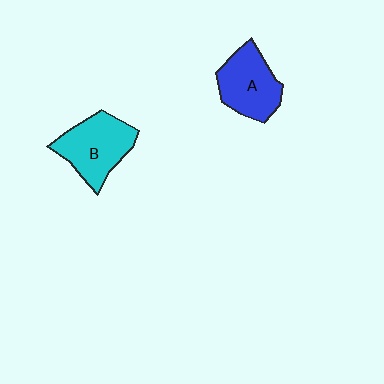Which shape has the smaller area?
Shape A (blue).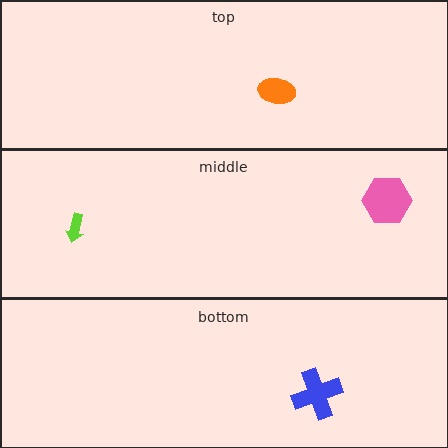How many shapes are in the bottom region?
1.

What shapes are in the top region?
The orange ellipse.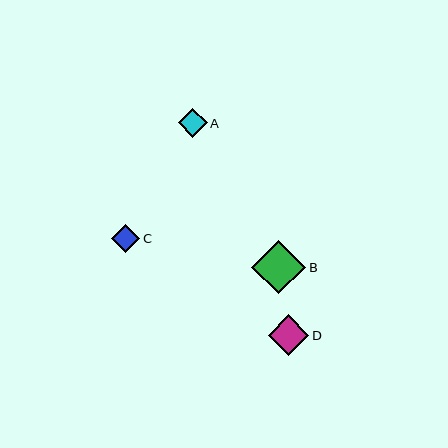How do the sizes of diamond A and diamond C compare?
Diamond A and diamond C are approximately the same size.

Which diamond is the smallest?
Diamond C is the smallest with a size of approximately 28 pixels.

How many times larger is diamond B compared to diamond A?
Diamond B is approximately 1.9 times the size of diamond A.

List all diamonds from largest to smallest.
From largest to smallest: B, D, A, C.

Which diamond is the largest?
Diamond B is the largest with a size of approximately 54 pixels.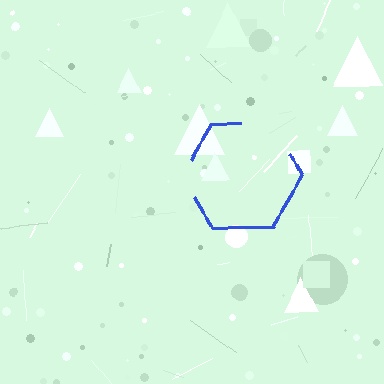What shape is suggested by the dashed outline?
The dashed outline suggests a hexagon.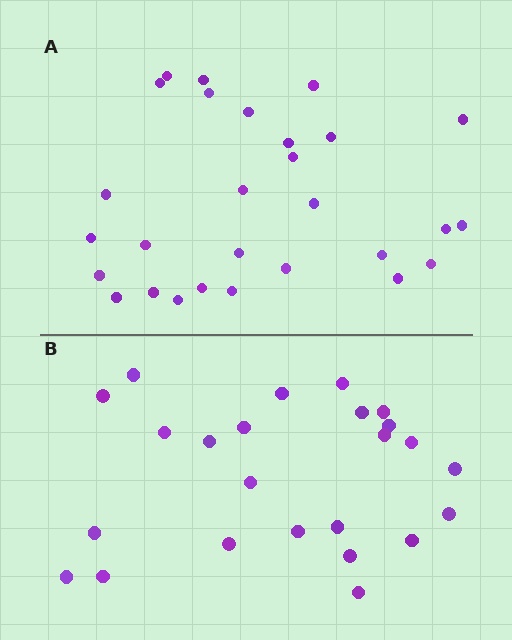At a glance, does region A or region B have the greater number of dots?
Region A (the top region) has more dots.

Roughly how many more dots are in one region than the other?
Region A has about 4 more dots than region B.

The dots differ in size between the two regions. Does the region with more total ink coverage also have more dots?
No. Region B has more total ink coverage because its dots are larger, but region A actually contains more individual dots. Total area can be misleading — the number of items is what matters here.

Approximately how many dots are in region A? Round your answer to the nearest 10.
About 30 dots. (The exact count is 28, which rounds to 30.)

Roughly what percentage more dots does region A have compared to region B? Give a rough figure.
About 15% more.